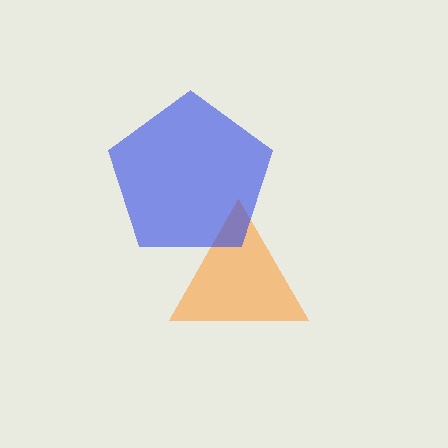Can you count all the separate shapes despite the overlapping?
Yes, there are 2 separate shapes.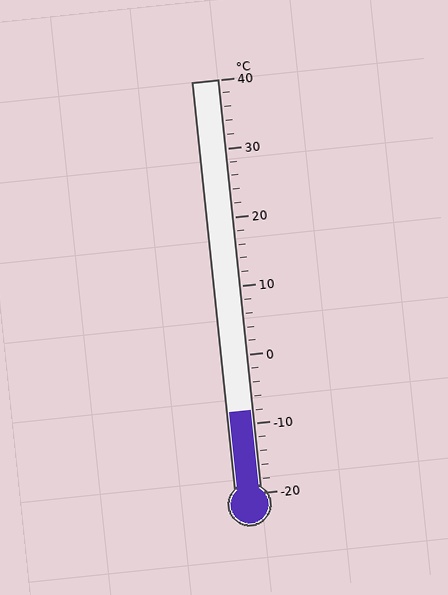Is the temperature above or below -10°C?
The temperature is above -10°C.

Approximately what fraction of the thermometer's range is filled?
The thermometer is filled to approximately 20% of its range.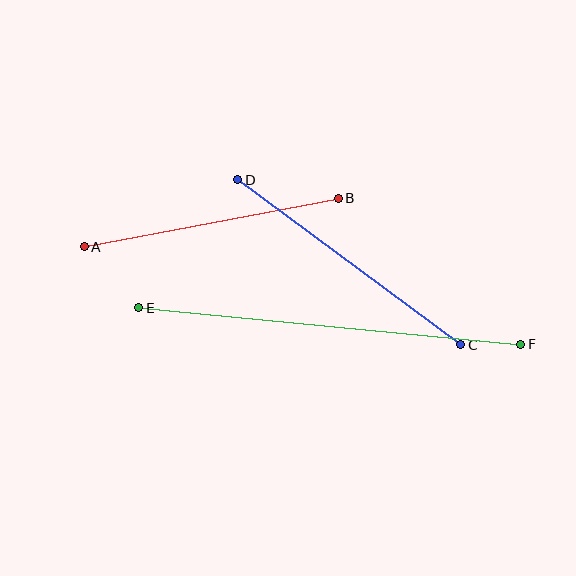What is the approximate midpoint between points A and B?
The midpoint is at approximately (211, 222) pixels.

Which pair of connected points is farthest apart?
Points E and F are farthest apart.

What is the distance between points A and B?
The distance is approximately 259 pixels.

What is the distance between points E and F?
The distance is approximately 383 pixels.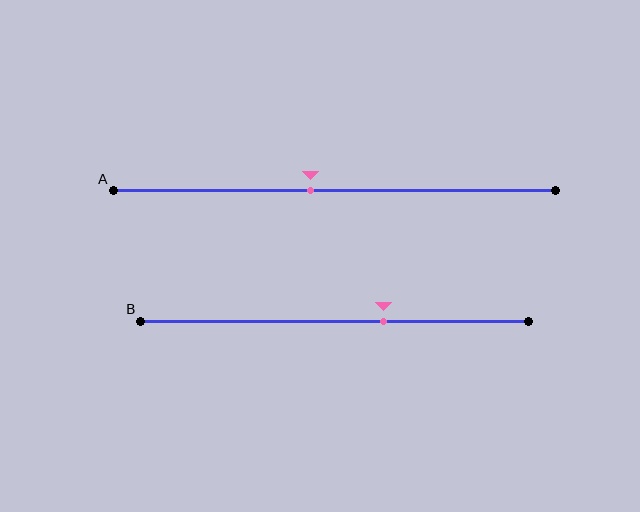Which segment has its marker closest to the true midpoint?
Segment A has its marker closest to the true midpoint.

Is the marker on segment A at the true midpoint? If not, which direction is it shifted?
No, the marker on segment A is shifted to the left by about 5% of the segment length.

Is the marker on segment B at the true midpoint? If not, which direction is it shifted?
No, the marker on segment B is shifted to the right by about 13% of the segment length.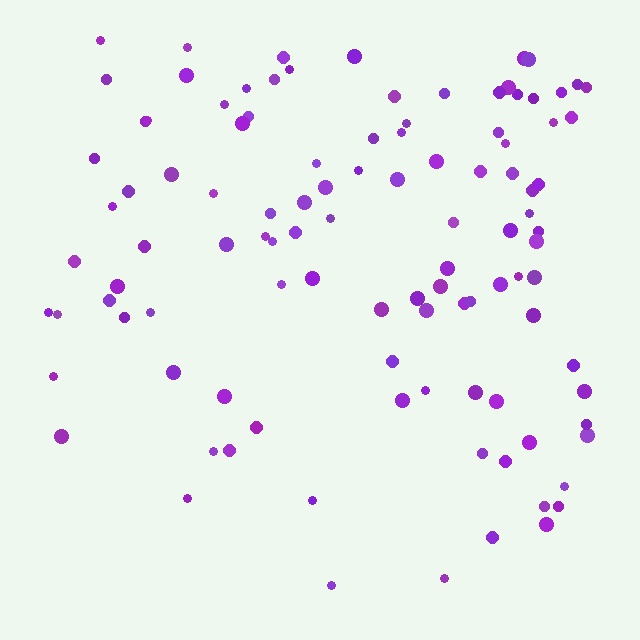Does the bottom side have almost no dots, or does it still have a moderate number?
Still a moderate number, just noticeably fewer than the top.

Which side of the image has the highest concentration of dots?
The top.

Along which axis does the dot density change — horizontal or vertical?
Vertical.